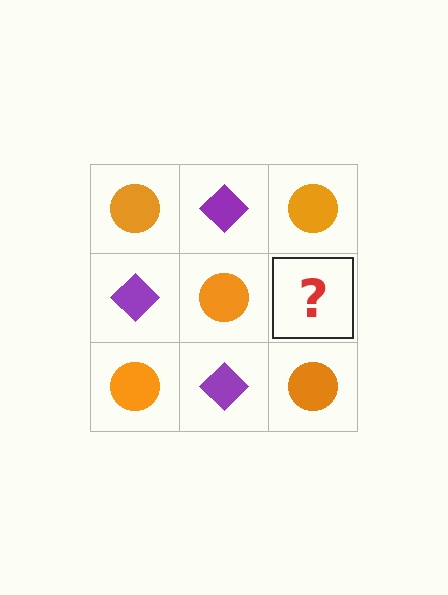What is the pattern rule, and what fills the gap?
The rule is that it alternates orange circle and purple diamond in a checkerboard pattern. The gap should be filled with a purple diamond.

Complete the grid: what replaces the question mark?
The question mark should be replaced with a purple diamond.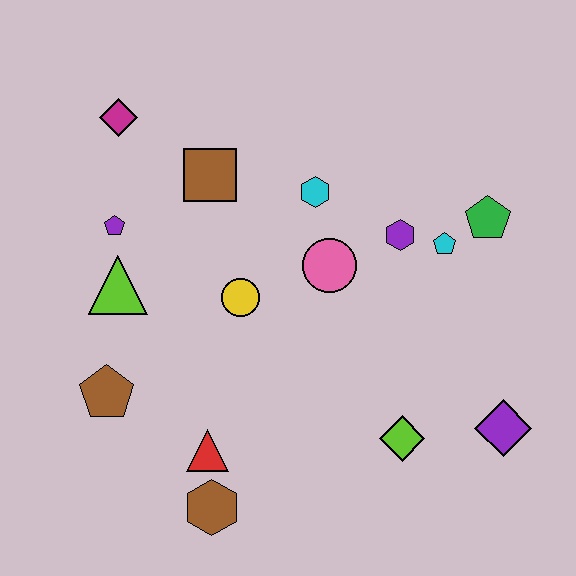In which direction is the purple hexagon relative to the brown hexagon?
The purple hexagon is above the brown hexagon.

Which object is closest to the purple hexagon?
The cyan pentagon is closest to the purple hexagon.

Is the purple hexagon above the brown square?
No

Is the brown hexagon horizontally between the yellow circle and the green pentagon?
No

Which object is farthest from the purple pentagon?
The purple diamond is farthest from the purple pentagon.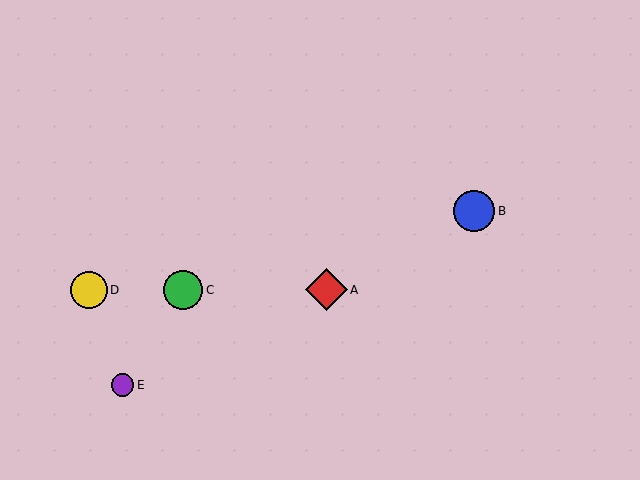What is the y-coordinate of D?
Object D is at y≈290.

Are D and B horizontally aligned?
No, D is at y≈290 and B is at y≈211.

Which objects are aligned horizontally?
Objects A, C, D are aligned horizontally.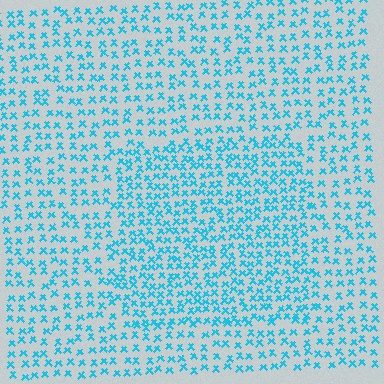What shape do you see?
I see a rectangle.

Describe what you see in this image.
The image contains small cyan elements arranged at two different densities. A rectangle-shaped region is visible where the elements are more densely packed than the surrounding area.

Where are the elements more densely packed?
The elements are more densely packed inside the rectangle boundary.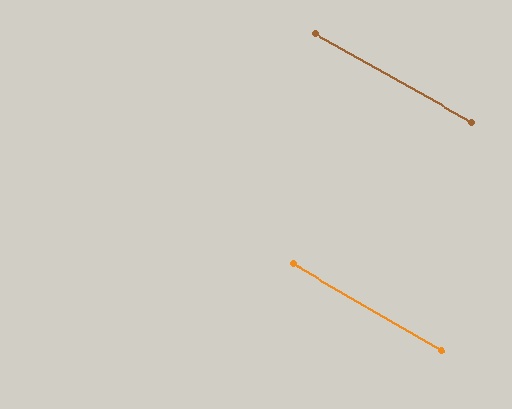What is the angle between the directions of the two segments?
Approximately 1 degree.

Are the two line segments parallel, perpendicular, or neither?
Parallel — their directions differ by only 0.9°.